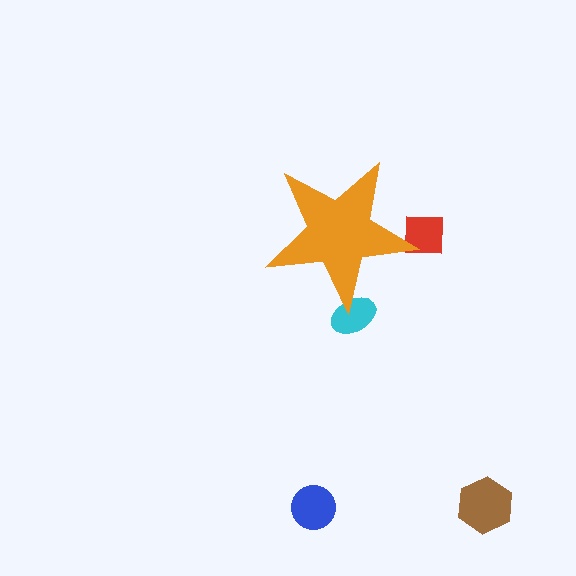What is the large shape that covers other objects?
An orange star.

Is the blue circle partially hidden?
No, the blue circle is fully visible.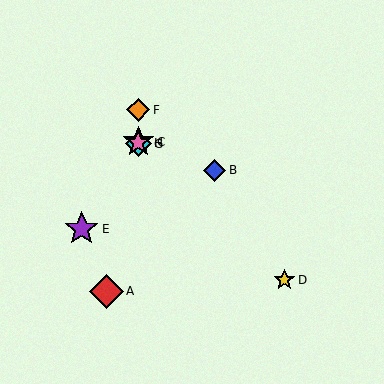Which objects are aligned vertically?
Objects C, F, G, H are aligned vertically.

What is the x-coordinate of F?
Object F is at x≈138.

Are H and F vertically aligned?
Yes, both are at x≈138.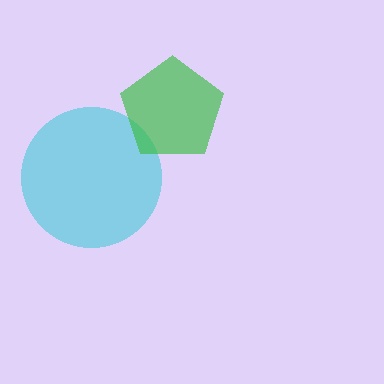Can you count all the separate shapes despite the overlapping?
Yes, there are 2 separate shapes.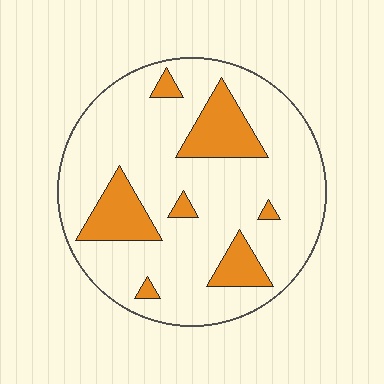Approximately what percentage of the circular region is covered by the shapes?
Approximately 20%.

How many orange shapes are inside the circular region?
7.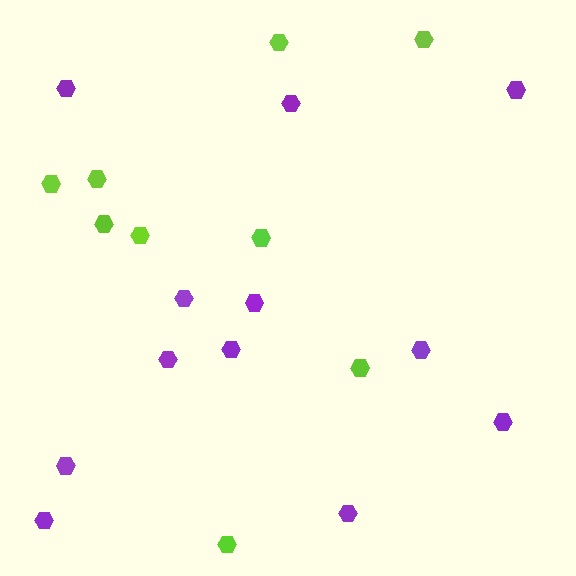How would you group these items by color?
There are 2 groups: one group of purple hexagons (12) and one group of lime hexagons (9).